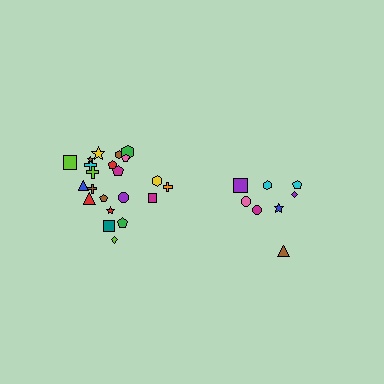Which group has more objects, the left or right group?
The left group.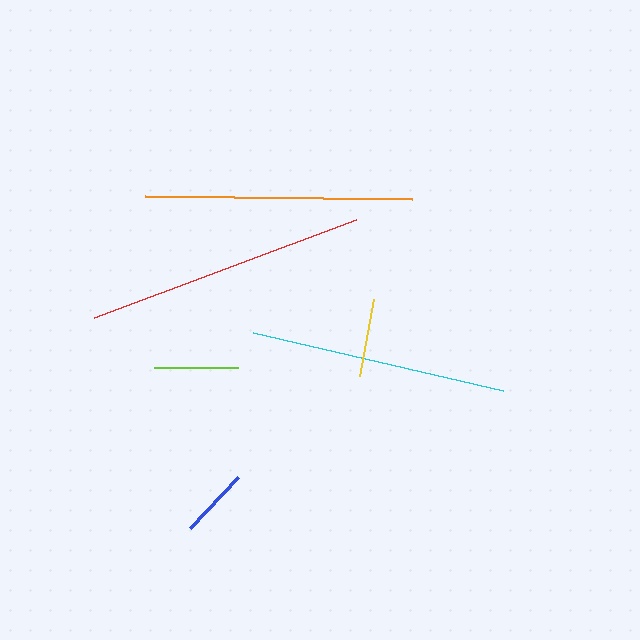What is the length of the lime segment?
The lime segment is approximately 84 pixels long.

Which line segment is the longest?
The red line is the longest at approximately 279 pixels.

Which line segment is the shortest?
The blue line is the shortest at approximately 70 pixels.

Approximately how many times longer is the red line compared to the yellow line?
The red line is approximately 3.6 times the length of the yellow line.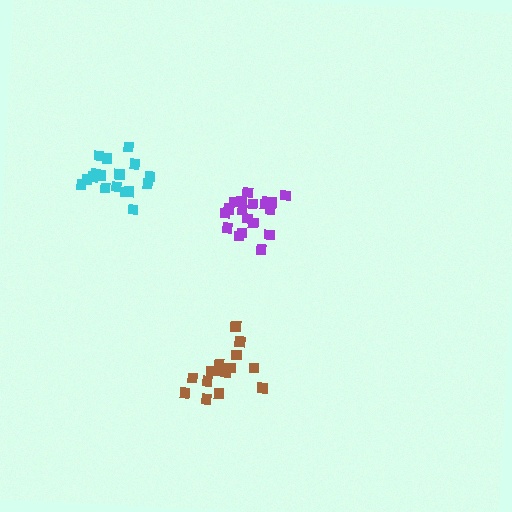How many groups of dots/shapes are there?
There are 3 groups.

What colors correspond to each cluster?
The clusters are colored: purple, brown, cyan.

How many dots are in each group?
Group 1: 19 dots, Group 2: 16 dots, Group 3: 17 dots (52 total).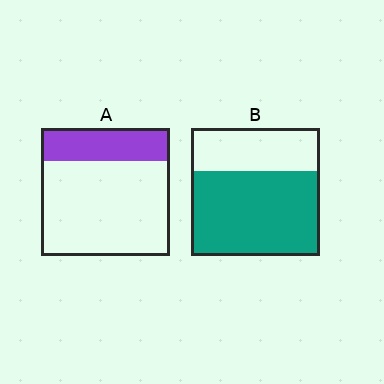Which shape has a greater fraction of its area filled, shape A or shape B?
Shape B.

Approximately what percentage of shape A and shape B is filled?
A is approximately 25% and B is approximately 65%.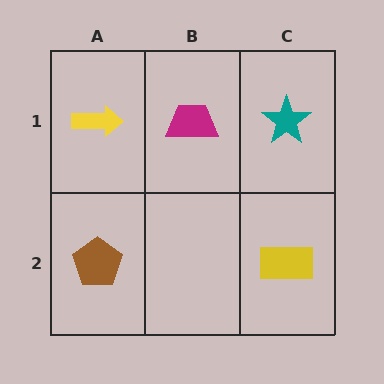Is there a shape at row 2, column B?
No, that cell is empty.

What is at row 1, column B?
A magenta trapezoid.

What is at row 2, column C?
A yellow rectangle.